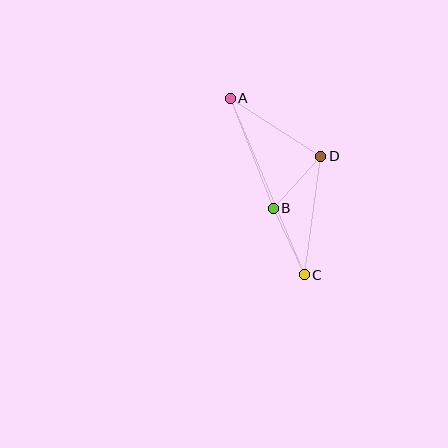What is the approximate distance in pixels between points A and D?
The distance between A and D is approximately 107 pixels.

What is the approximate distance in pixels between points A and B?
The distance between A and B is approximately 118 pixels.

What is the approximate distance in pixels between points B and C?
The distance between B and C is approximately 73 pixels.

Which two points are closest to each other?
Points B and D are closest to each other.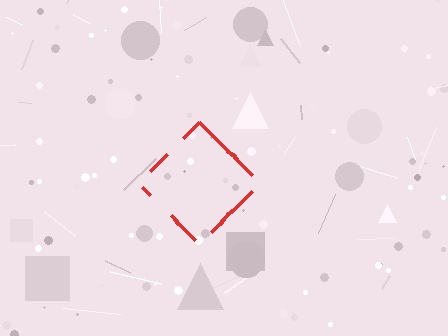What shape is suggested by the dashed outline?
The dashed outline suggests a diamond.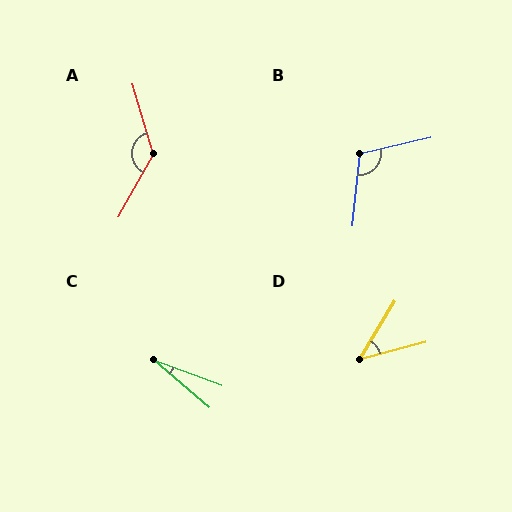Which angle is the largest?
A, at approximately 134 degrees.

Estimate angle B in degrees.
Approximately 109 degrees.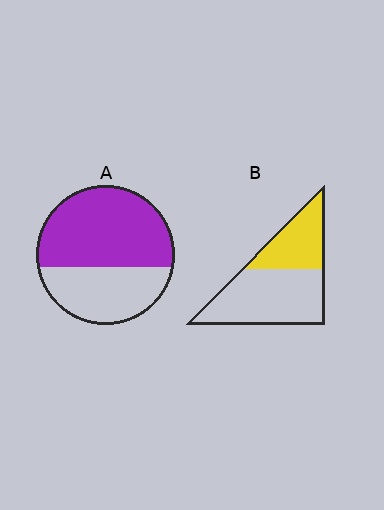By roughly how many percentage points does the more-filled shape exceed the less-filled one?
By roughly 25 percentage points (A over B).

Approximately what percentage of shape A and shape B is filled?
A is approximately 60% and B is approximately 35%.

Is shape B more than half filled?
No.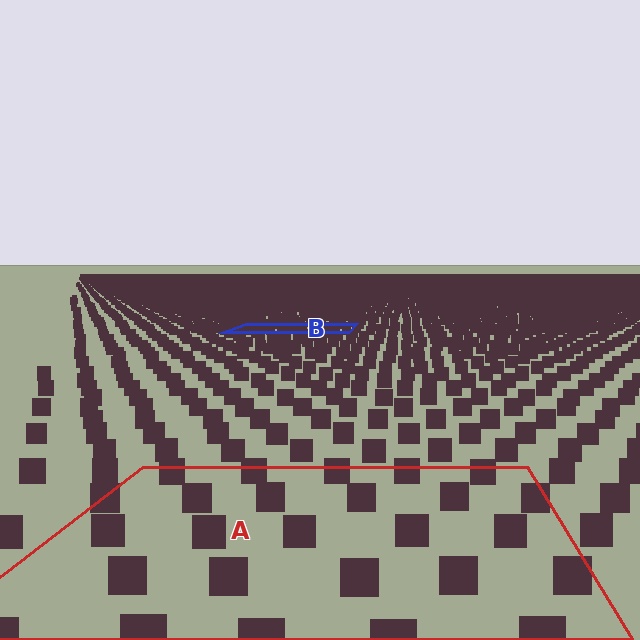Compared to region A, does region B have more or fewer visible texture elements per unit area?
Region B has more texture elements per unit area — they are packed more densely because it is farther away.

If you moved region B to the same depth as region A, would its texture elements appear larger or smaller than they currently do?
They would appear larger. At a closer depth, the same texture elements are projected at a bigger on-screen size.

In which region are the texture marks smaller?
The texture marks are smaller in region B, because it is farther away.